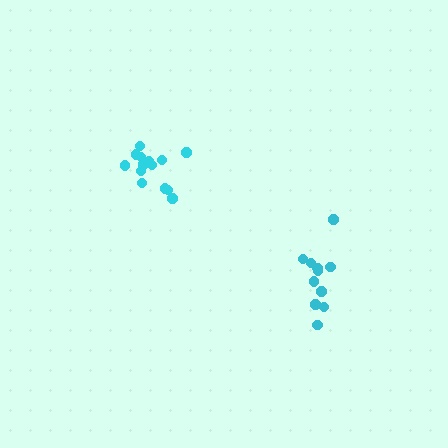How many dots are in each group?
Group 1: 14 dots, Group 2: 11 dots (25 total).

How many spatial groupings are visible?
There are 2 spatial groupings.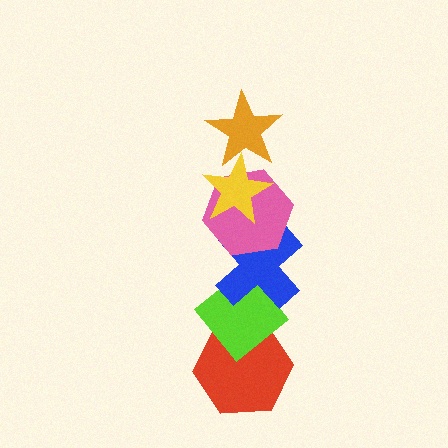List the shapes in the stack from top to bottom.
From top to bottom: the orange star, the yellow star, the pink hexagon, the blue cross, the lime diamond, the red hexagon.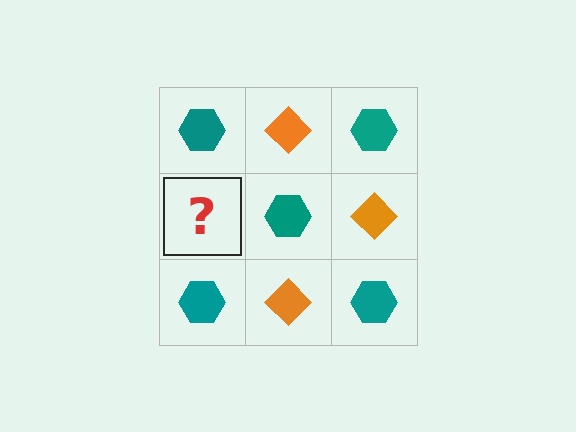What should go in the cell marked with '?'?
The missing cell should contain an orange diamond.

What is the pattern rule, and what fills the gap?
The rule is that it alternates teal hexagon and orange diamond in a checkerboard pattern. The gap should be filled with an orange diamond.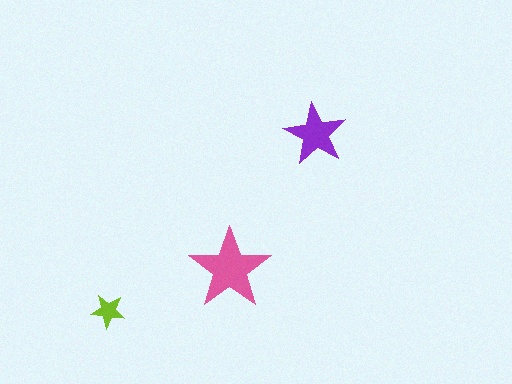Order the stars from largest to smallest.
the pink one, the purple one, the lime one.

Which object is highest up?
The purple star is topmost.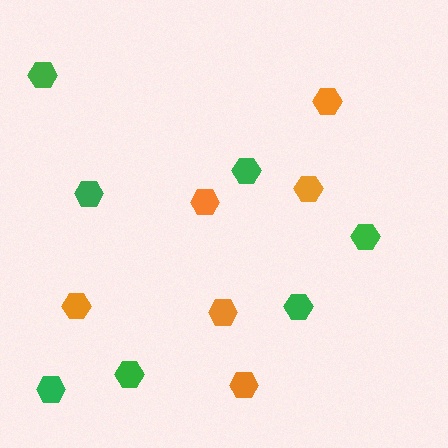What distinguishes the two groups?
There are 2 groups: one group of green hexagons (7) and one group of orange hexagons (6).